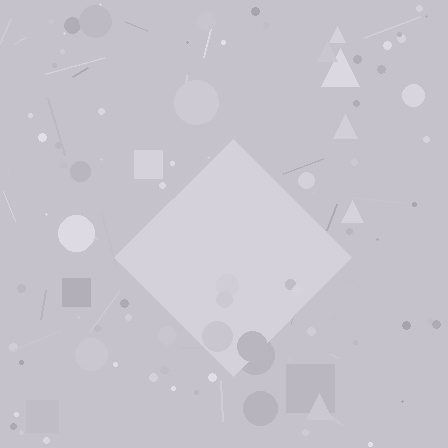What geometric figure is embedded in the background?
A diamond is embedded in the background.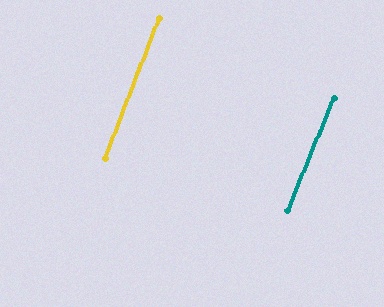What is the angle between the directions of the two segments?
Approximately 1 degree.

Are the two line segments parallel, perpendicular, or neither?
Parallel — their directions differ by only 1.4°.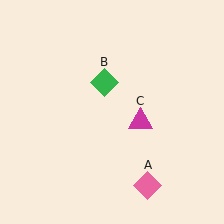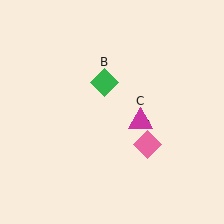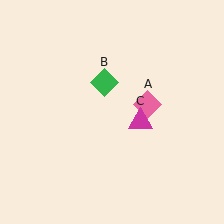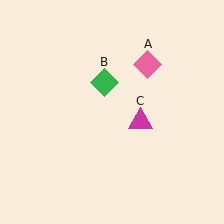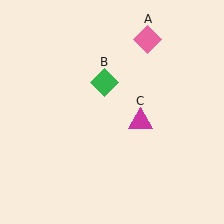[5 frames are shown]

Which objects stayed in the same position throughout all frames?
Green diamond (object B) and magenta triangle (object C) remained stationary.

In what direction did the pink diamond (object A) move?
The pink diamond (object A) moved up.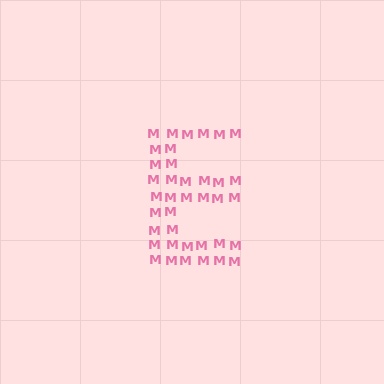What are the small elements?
The small elements are letter M's.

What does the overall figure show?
The overall figure shows the letter E.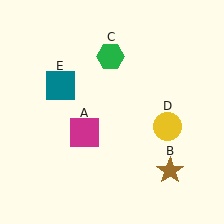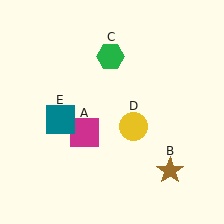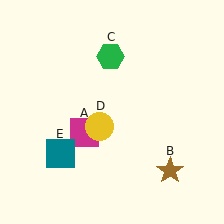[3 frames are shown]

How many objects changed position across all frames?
2 objects changed position: yellow circle (object D), teal square (object E).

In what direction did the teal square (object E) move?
The teal square (object E) moved down.